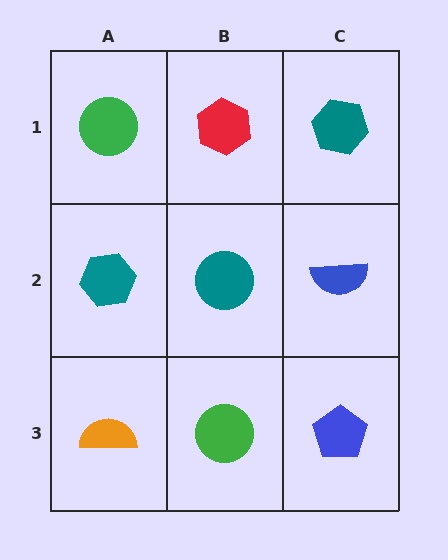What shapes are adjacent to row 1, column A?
A teal hexagon (row 2, column A), a red hexagon (row 1, column B).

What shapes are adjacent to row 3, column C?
A blue semicircle (row 2, column C), a green circle (row 3, column B).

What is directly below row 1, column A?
A teal hexagon.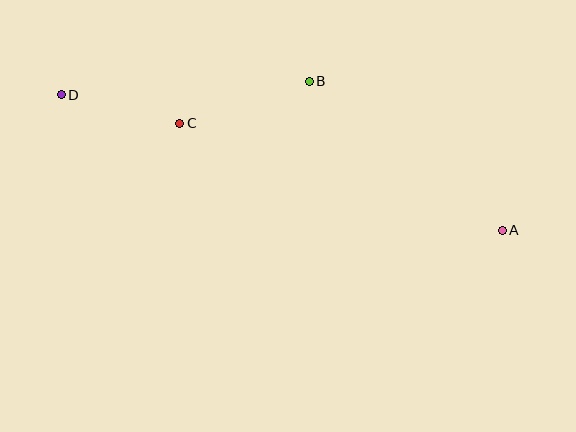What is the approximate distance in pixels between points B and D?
The distance between B and D is approximately 249 pixels.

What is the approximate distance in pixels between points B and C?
The distance between B and C is approximately 136 pixels.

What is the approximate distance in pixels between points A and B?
The distance between A and B is approximately 244 pixels.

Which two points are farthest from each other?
Points A and D are farthest from each other.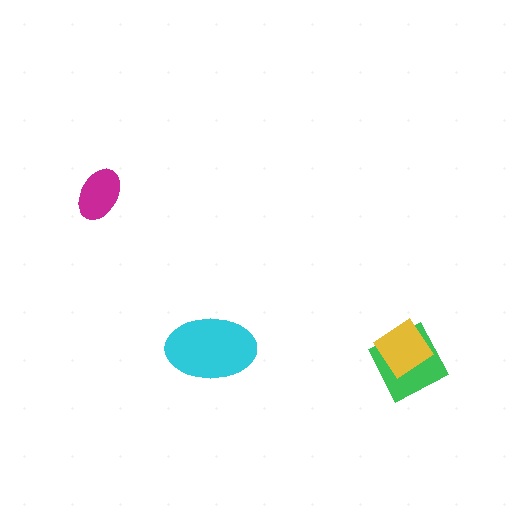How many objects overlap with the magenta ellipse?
0 objects overlap with the magenta ellipse.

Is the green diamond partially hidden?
Yes, it is partially covered by another shape.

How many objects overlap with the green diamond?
1 object overlaps with the green diamond.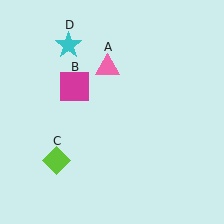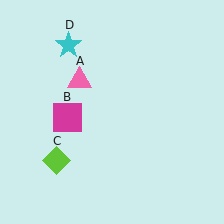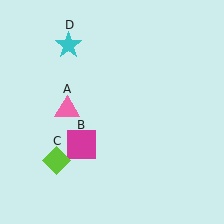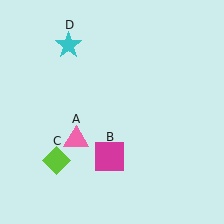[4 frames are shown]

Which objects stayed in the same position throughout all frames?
Lime diamond (object C) and cyan star (object D) remained stationary.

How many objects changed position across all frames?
2 objects changed position: pink triangle (object A), magenta square (object B).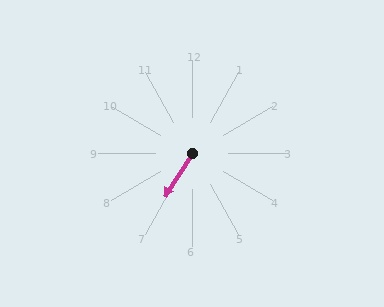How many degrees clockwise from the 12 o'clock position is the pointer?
Approximately 213 degrees.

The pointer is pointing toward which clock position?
Roughly 7 o'clock.